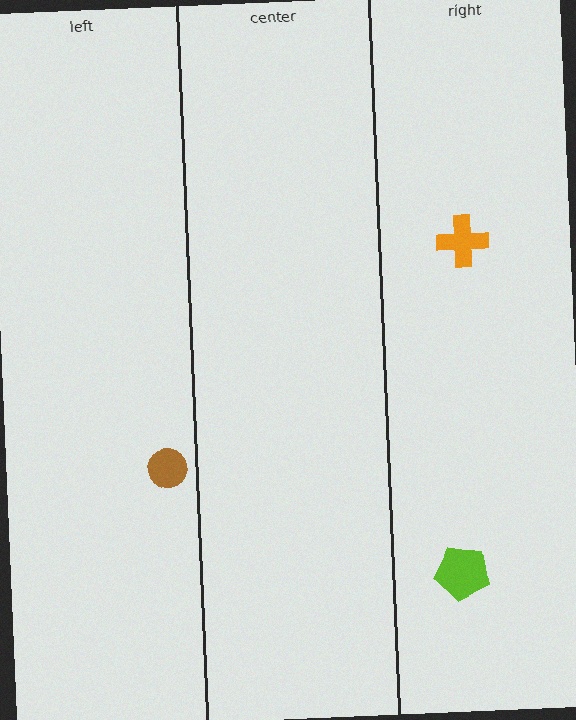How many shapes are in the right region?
2.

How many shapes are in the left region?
1.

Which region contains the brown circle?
The left region.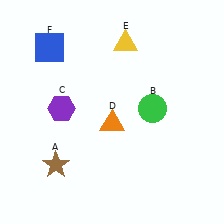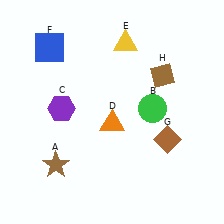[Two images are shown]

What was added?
A brown diamond (G), a brown diamond (H) were added in Image 2.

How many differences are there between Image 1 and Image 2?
There are 2 differences between the two images.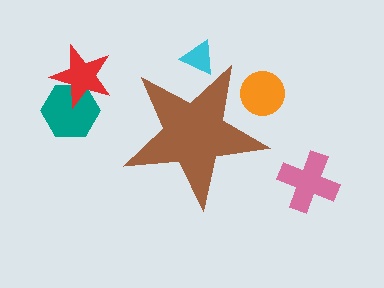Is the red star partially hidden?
No, the red star is fully visible.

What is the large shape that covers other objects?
A brown star.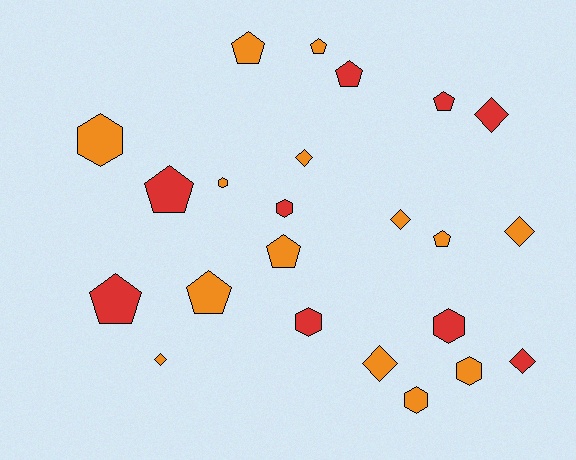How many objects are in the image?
There are 23 objects.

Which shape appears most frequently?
Pentagon, with 9 objects.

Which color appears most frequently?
Orange, with 14 objects.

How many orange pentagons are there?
There are 5 orange pentagons.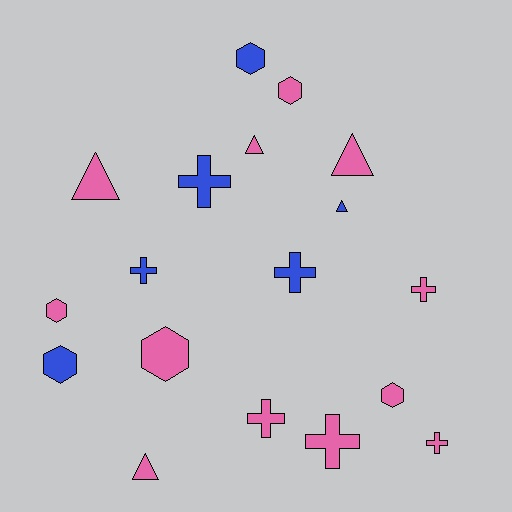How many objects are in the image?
There are 18 objects.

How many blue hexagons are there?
There are 2 blue hexagons.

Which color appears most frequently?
Pink, with 12 objects.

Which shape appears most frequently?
Cross, with 7 objects.